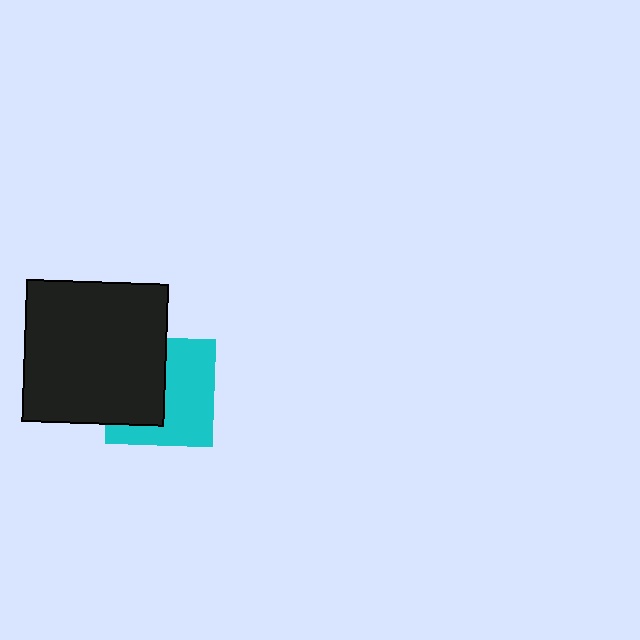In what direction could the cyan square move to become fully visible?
The cyan square could move right. That would shift it out from behind the black square entirely.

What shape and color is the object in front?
The object in front is a black square.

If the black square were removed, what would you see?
You would see the complete cyan square.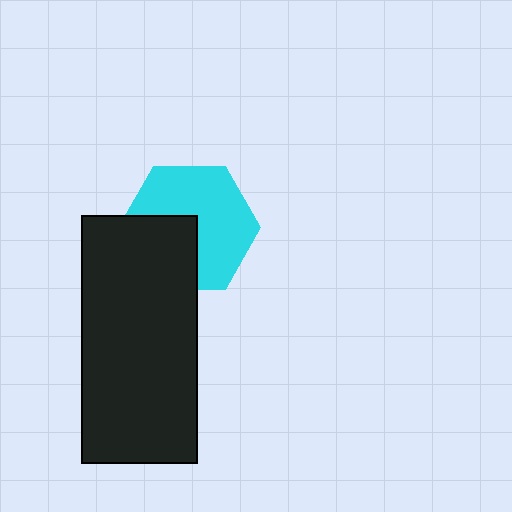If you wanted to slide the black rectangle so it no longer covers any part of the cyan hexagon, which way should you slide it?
Slide it toward the lower-left — that is the most direct way to separate the two shapes.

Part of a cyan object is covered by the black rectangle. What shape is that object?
It is a hexagon.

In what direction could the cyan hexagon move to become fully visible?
The cyan hexagon could move toward the upper-right. That would shift it out from behind the black rectangle entirely.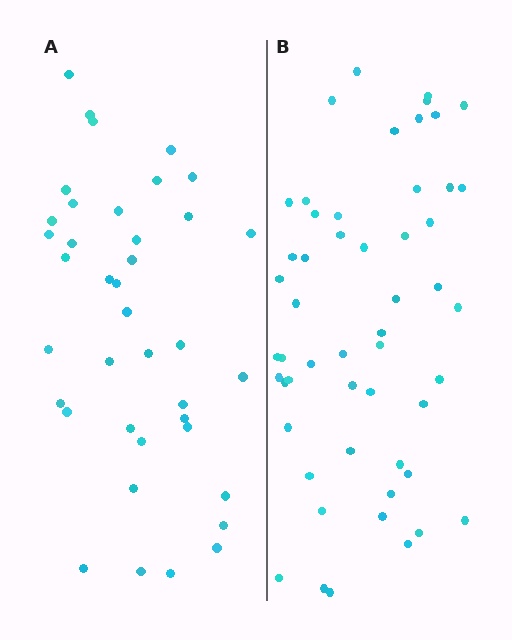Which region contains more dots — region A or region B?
Region B (the right region) has more dots.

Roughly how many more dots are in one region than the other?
Region B has approximately 15 more dots than region A.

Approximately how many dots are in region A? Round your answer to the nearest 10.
About 40 dots. (The exact count is 39, which rounds to 40.)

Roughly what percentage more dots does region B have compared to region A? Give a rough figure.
About 35% more.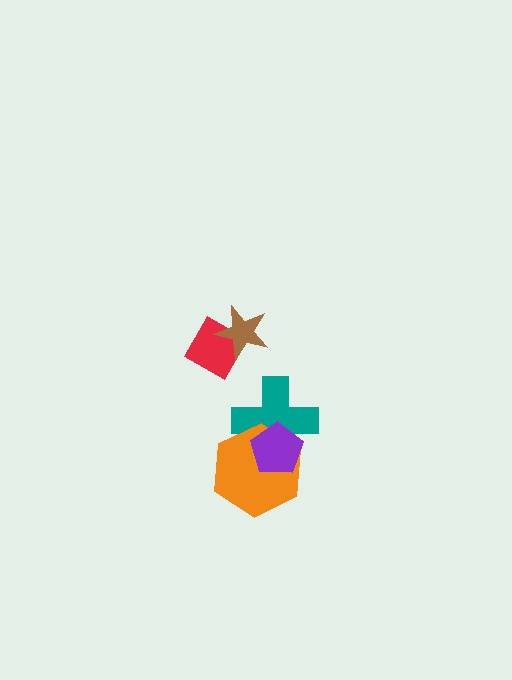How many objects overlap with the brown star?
1 object overlaps with the brown star.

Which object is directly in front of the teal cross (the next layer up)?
The orange hexagon is directly in front of the teal cross.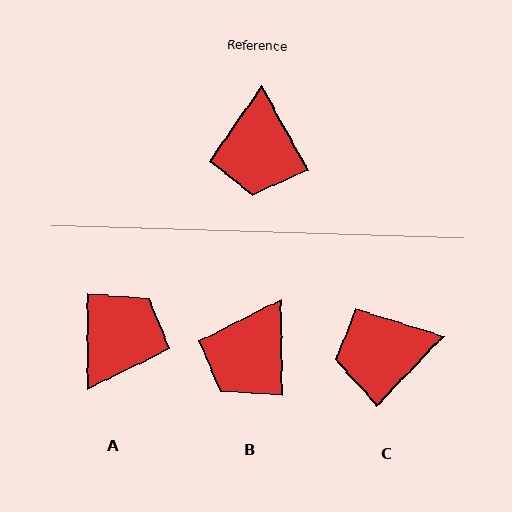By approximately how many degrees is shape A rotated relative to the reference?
Approximately 151 degrees counter-clockwise.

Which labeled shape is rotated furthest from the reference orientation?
A, about 151 degrees away.